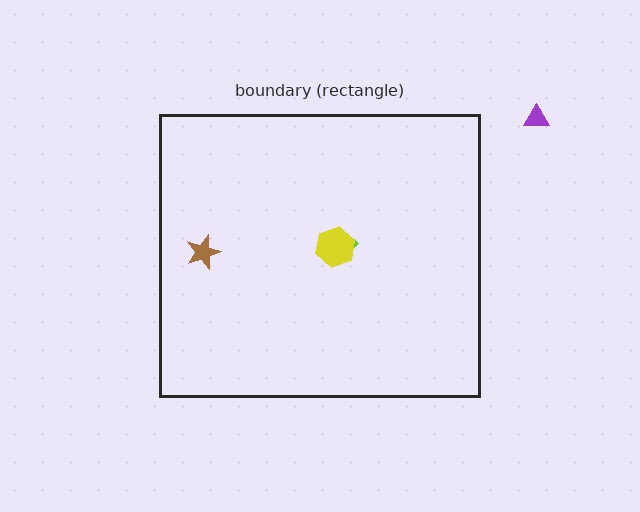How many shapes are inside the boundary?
3 inside, 1 outside.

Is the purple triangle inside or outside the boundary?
Outside.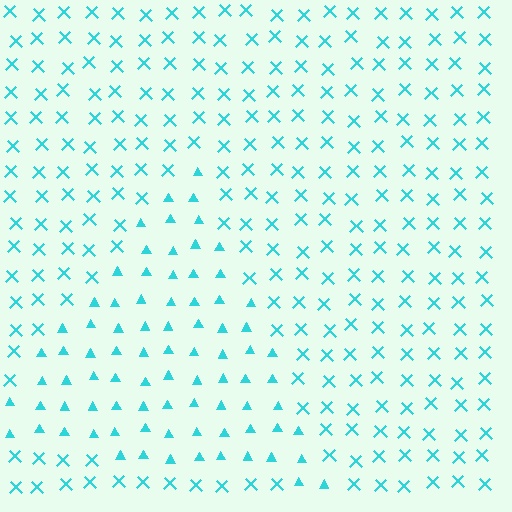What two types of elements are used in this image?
The image uses triangles inside the triangle region and X marks outside it.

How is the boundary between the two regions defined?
The boundary is defined by a change in element shape: triangles inside vs. X marks outside. All elements share the same color and spacing.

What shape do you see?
I see a triangle.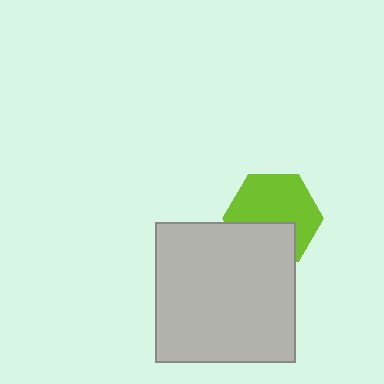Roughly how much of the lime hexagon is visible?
About half of it is visible (roughly 64%).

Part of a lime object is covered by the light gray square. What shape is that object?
It is a hexagon.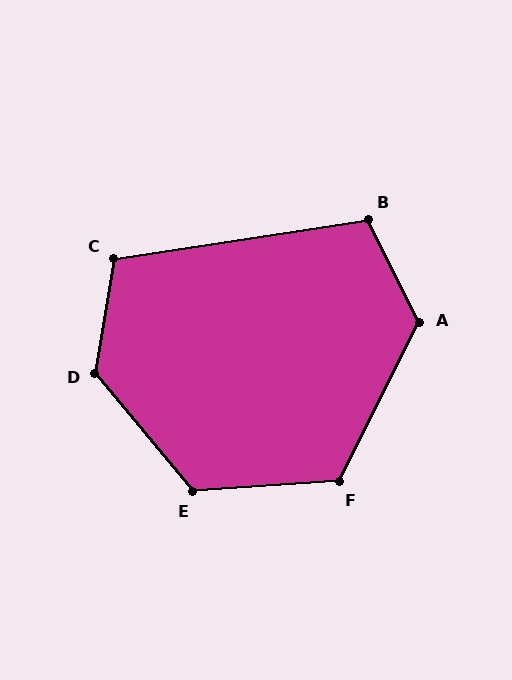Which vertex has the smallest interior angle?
C, at approximately 108 degrees.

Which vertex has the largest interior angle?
D, at approximately 132 degrees.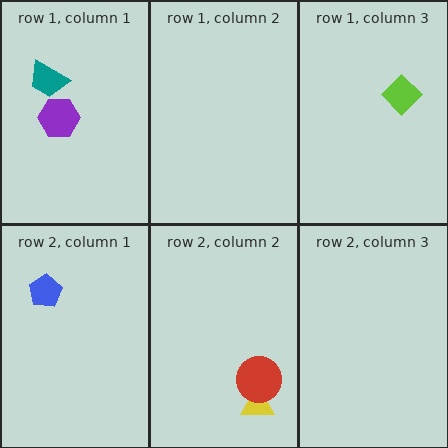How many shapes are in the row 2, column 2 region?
2.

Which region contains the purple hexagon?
The row 1, column 1 region.